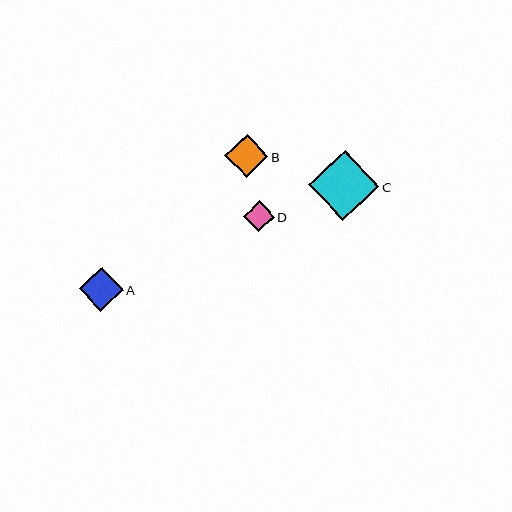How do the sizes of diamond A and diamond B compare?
Diamond A and diamond B are approximately the same size.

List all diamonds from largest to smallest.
From largest to smallest: C, A, B, D.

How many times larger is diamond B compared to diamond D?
Diamond B is approximately 1.4 times the size of diamond D.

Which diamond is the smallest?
Diamond D is the smallest with a size of approximately 31 pixels.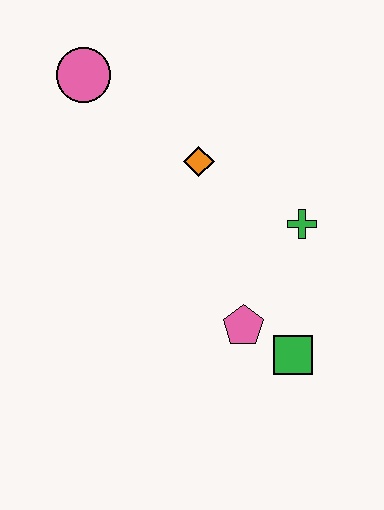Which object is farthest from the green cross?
The pink circle is farthest from the green cross.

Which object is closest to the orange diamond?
The green cross is closest to the orange diamond.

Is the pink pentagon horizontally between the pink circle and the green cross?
Yes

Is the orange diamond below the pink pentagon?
No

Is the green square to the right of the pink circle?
Yes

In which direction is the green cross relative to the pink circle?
The green cross is to the right of the pink circle.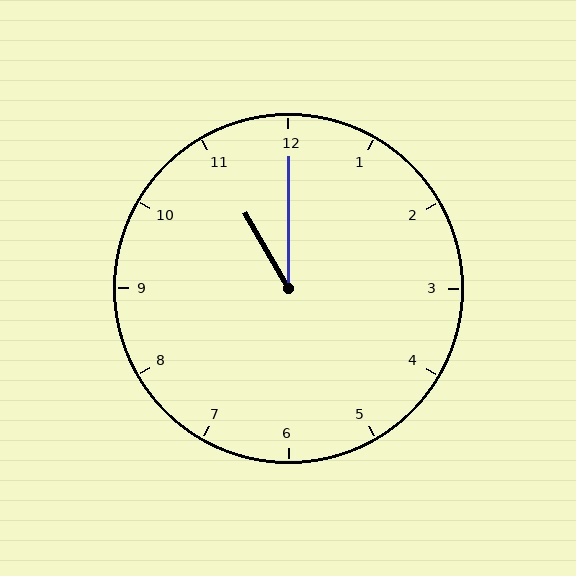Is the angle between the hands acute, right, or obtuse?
It is acute.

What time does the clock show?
11:00.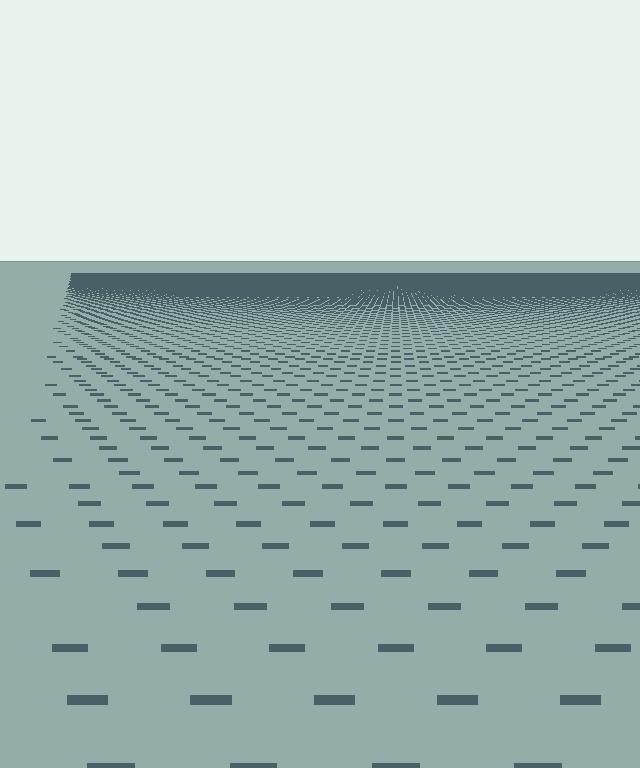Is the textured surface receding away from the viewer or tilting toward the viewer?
The surface is receding away from the viewer. Texture elements get smaller and denser toward the top.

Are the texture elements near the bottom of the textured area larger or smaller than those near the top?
Larger. Near the bottom, elements are closer to the viewer and appear at a bigger on-screen size.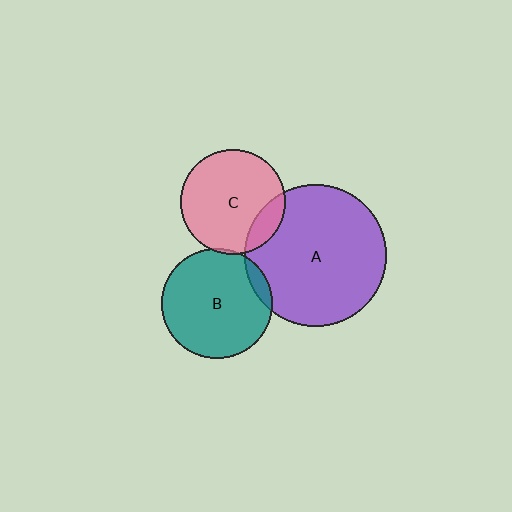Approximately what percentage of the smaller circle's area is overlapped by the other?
Approximately 15%.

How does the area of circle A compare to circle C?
Approximately 1.8 times.